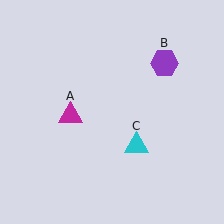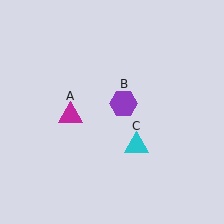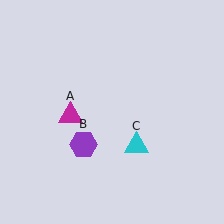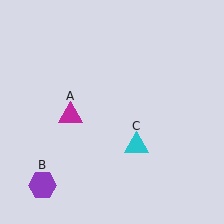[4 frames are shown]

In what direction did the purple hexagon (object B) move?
The purple hexagon (object B) moved down and to the left.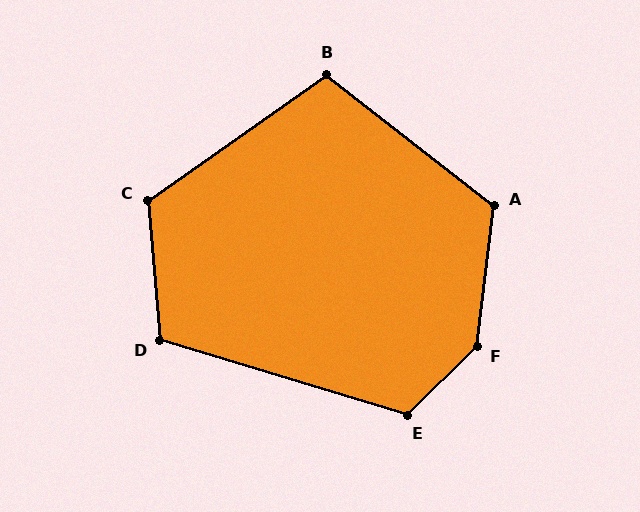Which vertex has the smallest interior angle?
B, at approximately 107 degrees.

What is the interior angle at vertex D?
Approximately 112 degrees (obtuse).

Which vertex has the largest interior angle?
F, at approximately 141 degrees.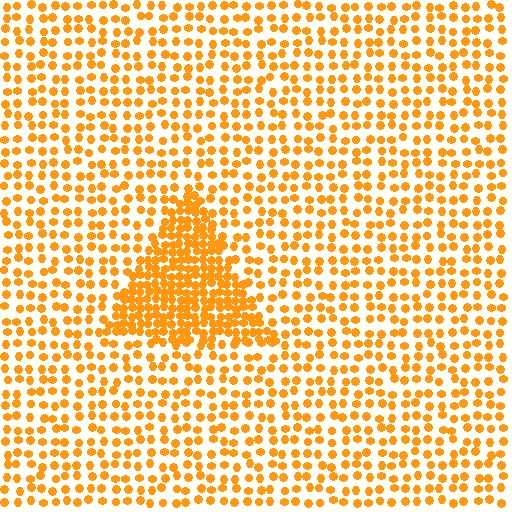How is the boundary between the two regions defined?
The boundary is defined by a change in element density (approximately 2.3x ratio). All elements are the same color, size, and shape.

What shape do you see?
I see a triangle.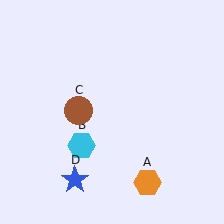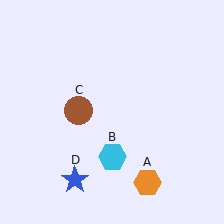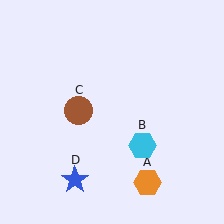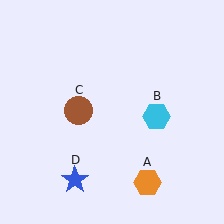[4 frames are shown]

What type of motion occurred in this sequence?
The cyan hexagon (object B) rotated counterclockwise around the center of the scene.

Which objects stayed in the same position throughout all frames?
Orange hexagon (object A) and brown circle (object C) and blue star (object D) remained stationary.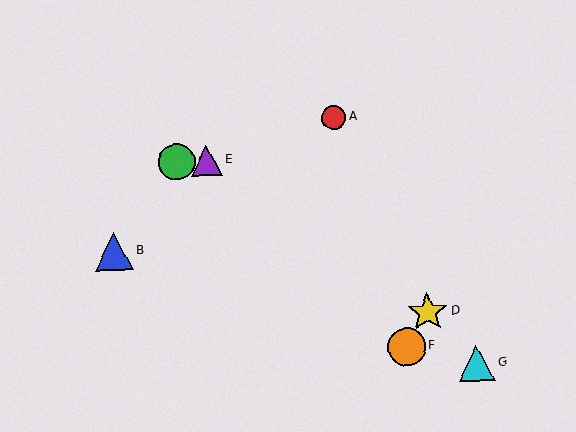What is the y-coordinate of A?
Object A is at y≈118.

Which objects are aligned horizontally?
Objects C, E are aligned horizontally.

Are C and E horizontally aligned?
Yes, both are at y≈162.